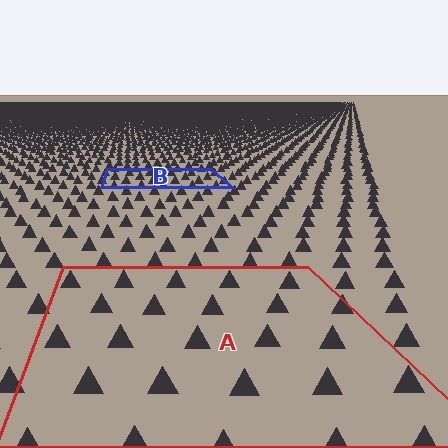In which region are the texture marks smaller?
The texture marks are smaller in region B, because it is farther away.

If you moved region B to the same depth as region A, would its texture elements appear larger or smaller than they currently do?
They would appear larger. At a closer depth, the same texture elements are projected at a bigger on-screen size.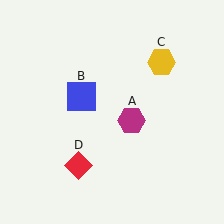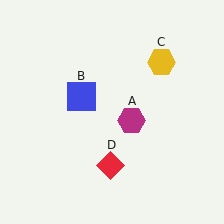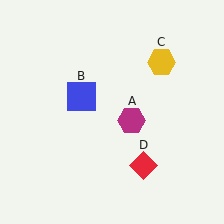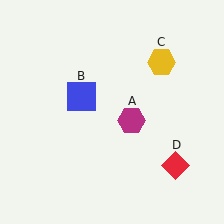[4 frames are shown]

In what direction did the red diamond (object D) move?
The red diamond (object D) moved right.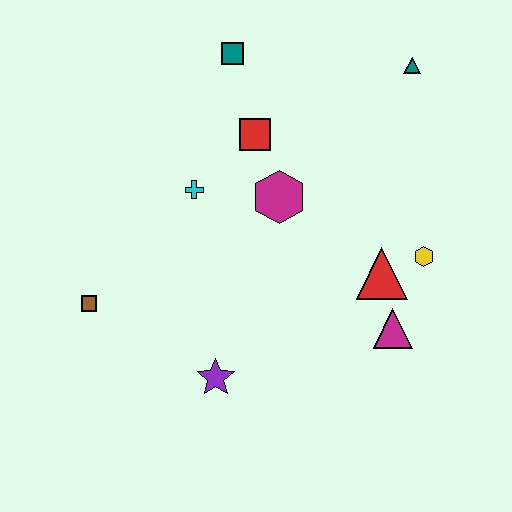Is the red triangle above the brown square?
Yes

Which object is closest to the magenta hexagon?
The red square is closest to the magenta hexagon.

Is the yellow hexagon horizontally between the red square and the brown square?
No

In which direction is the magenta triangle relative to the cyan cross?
The magenta triangle is to the right of the cyan cross.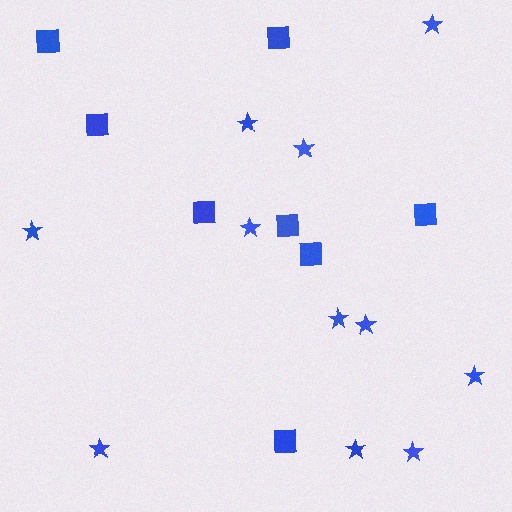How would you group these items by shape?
There are 2 groups: one group of squares (8) and one group of stars (11).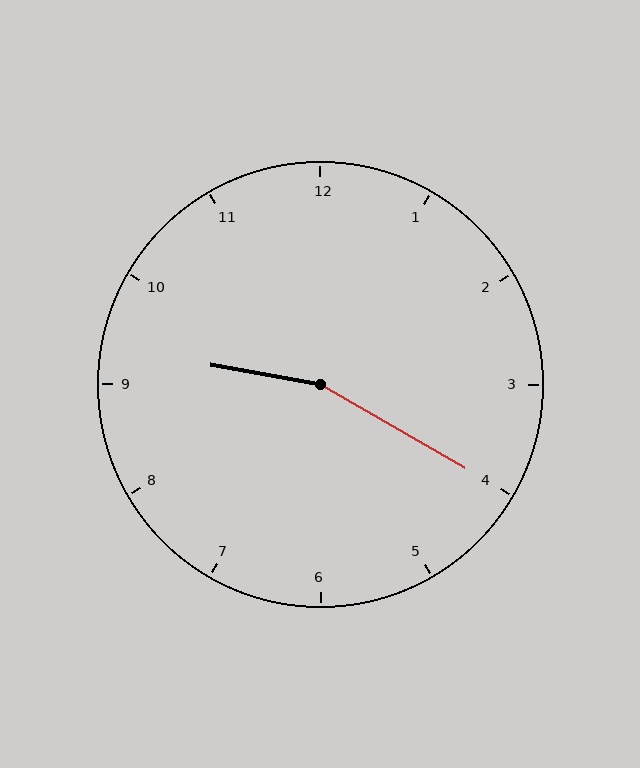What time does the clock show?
9:20.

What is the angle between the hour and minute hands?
Approximately 160 degrees.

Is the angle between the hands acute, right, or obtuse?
It is obtuse.